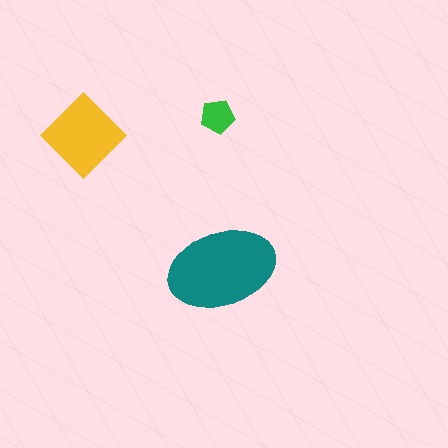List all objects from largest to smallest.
The teal ellipse, the yellow diamond, the green pentagon.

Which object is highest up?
The green pentagon is topmost.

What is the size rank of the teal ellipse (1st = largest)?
1st.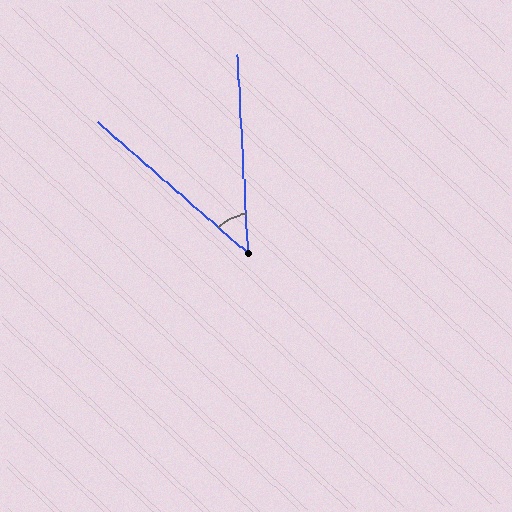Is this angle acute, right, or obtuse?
It is acute.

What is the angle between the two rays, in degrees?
Approximately 46 degrees.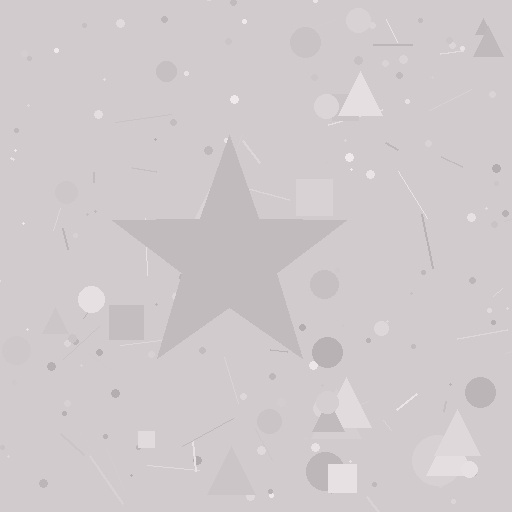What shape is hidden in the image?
A star is hidden in the image.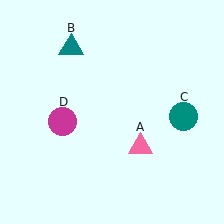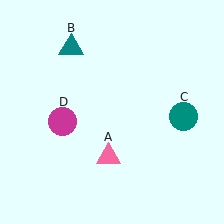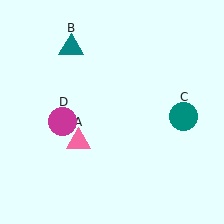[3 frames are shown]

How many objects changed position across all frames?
1 object changed position: pink triangle (object A).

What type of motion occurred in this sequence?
The pink triangle (object A) rotated clockwise around the center of the scene.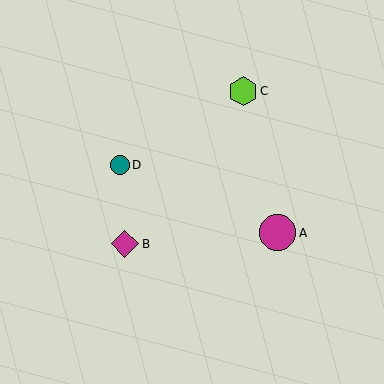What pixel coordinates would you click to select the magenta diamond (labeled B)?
Click at (125, 244) to select the magenta diamond B.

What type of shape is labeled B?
Shape B is a magenta diamond.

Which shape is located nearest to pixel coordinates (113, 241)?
The magenta diamond (labeled B) at (125, 244) is nearest to that location.